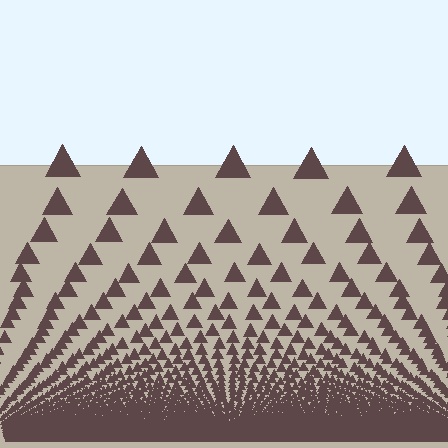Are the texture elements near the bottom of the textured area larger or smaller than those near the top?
Smaller. The gradient is inverted — elements near the bottom are smaller and denser.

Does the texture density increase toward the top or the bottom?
Density increases toward the bottom.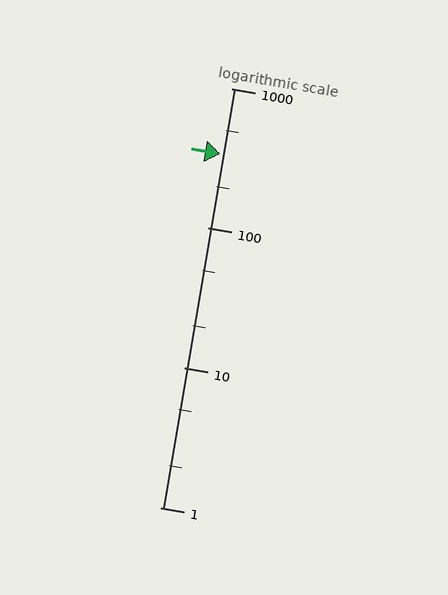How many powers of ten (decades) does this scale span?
The scale spans 3 decades, from 1 to 1000.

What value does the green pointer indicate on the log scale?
The pointer indicates approximately 340.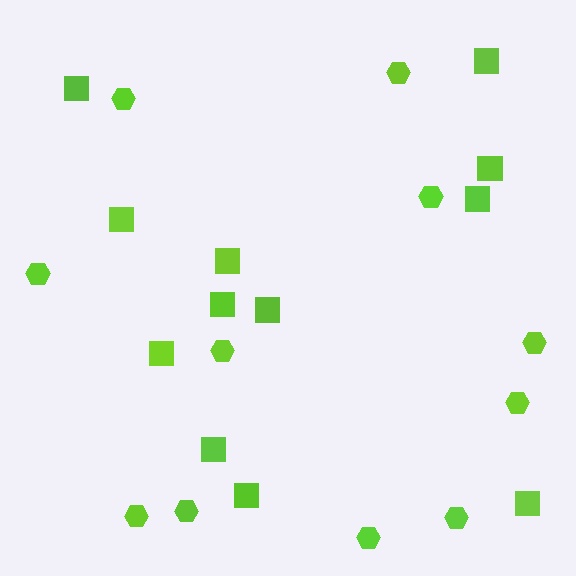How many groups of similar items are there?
There are 2 groups: one group of squares (12) and one group of hexagons (11).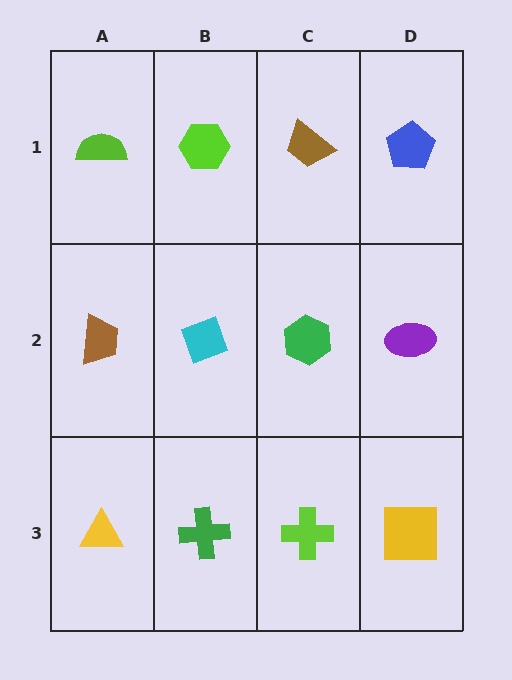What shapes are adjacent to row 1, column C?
A green hexagon (row 2, column C), a lime hexagon (row 1, column B), a blue pentagon (row 1, column D).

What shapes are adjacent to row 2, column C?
A brown trapezoid (row 1, column C), a lime cross (row 3, column C), a cyan diamond (row 2, column B), a purple ellipse (row 2, column D).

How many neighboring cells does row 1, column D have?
2.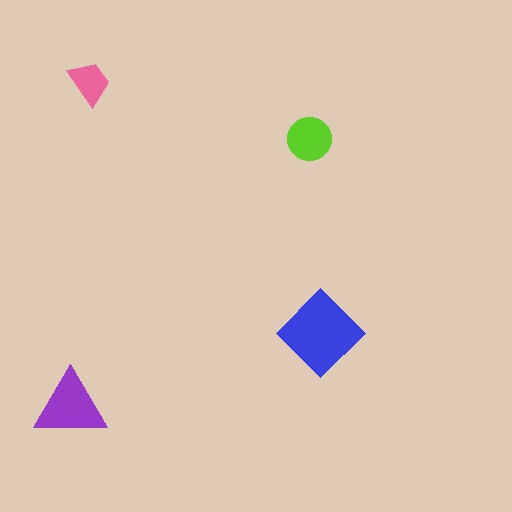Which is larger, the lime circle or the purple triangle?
The purple triangle.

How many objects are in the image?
There are 4 objects in the image.